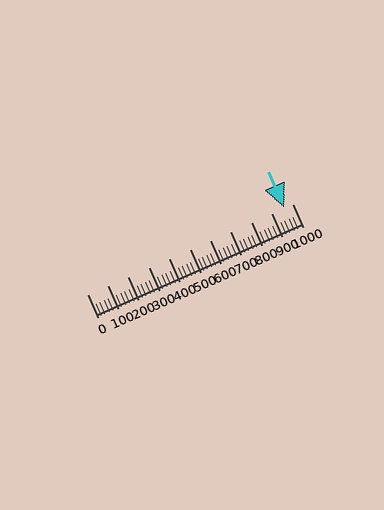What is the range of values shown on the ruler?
The ruler shows values from 0 to 1000.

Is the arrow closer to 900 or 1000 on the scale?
The arrow is closer to 1000.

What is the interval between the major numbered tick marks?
The major tick marks are spaced 100 units apart.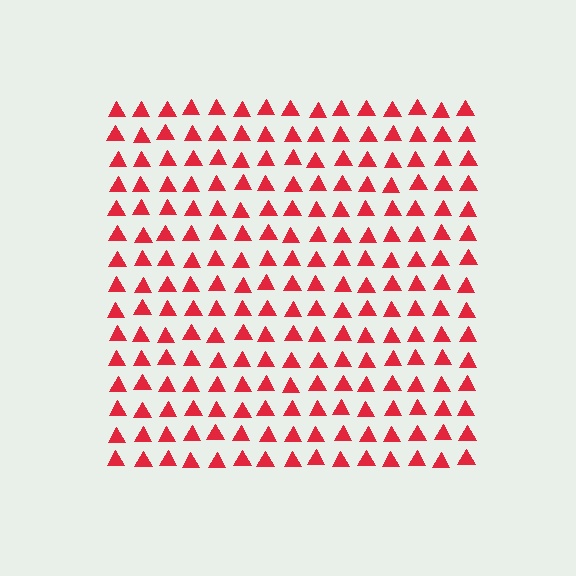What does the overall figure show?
The overall figure shows a square.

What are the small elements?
The small elements are triangles.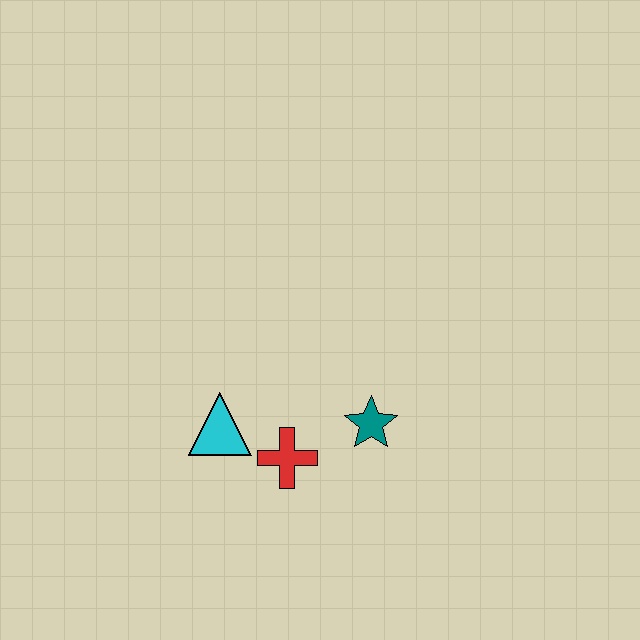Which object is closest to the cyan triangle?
The red cross is closest to the cyan triangle.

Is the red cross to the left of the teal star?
Yes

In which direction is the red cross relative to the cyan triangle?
The red cross is to the right of the cyan triangle.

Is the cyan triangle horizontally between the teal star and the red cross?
No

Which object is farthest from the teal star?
The cyan triangle is farthest from the teal star.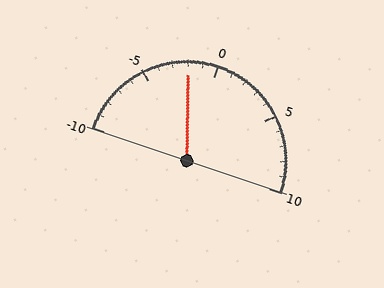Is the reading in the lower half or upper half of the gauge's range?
The reading is in the lower half of the range (-10 to 10).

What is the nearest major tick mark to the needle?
The nearest major tick mark is 0.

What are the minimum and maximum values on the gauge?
The gauge ranges from -10 to 10.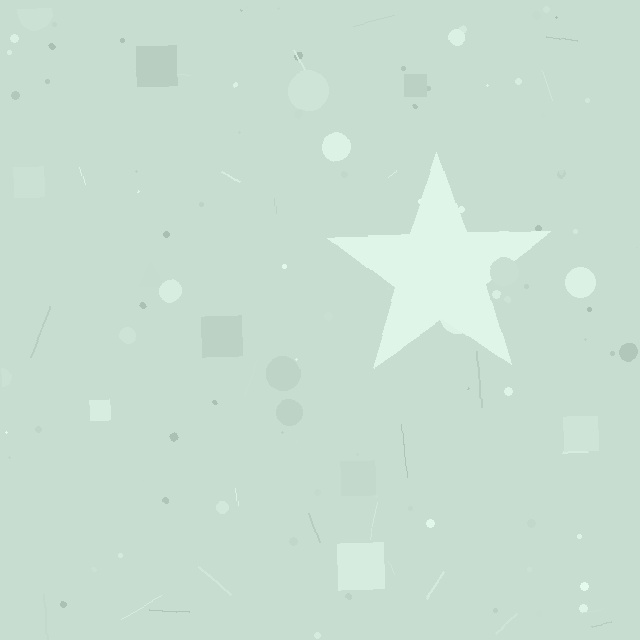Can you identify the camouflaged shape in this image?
The camouflaged shape is a star.